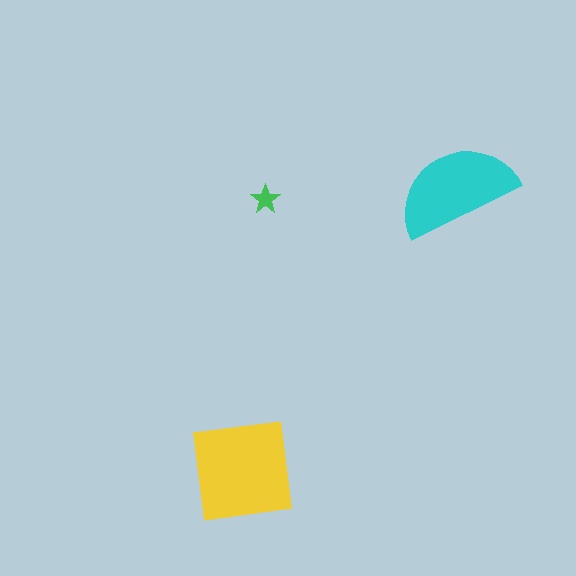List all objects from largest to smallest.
The yellow square, the cyan semicircle, the green star.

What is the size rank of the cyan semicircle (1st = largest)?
2nd.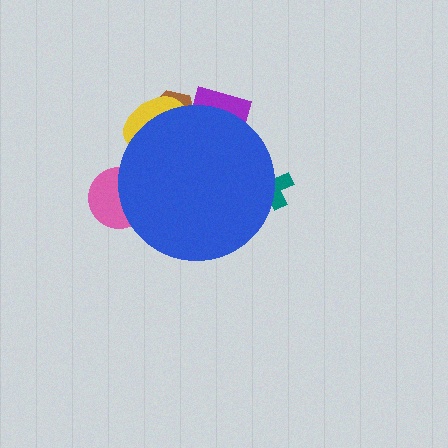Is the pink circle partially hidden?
Yes, the pink circle is partially hidden behind the blue circle.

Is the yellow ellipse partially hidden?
Yes, the yellow ellipse is partially hidden behind the blue circle.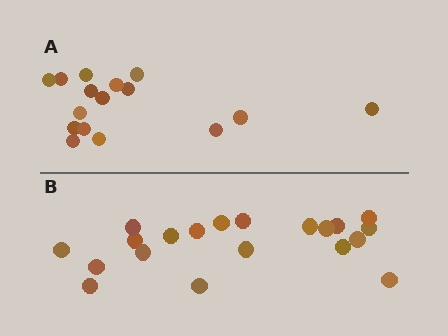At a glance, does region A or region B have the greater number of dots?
Region B (the bottom region) has more dots.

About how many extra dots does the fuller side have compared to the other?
Region B has about 4 more dots than region A.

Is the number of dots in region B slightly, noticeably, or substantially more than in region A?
Region B has noticeably more, but not dramatically so. The ratio is roughly 1.2 to 1.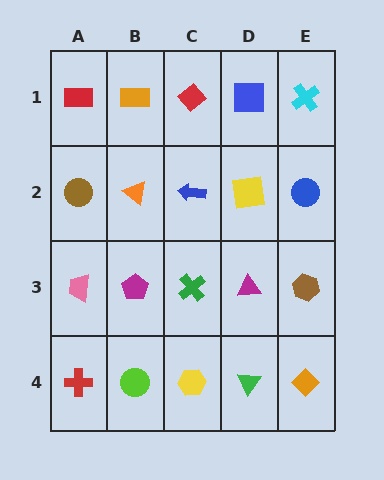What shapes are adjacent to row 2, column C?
A red diamond (row 1, column C), a green cross (row 3, column C), an orange triangle (row 2, column B), a yellow square (row 2, column D).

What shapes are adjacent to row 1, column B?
An orange triangle (row 2, column B), a red rectangle (row 1, column A), a red diamond (row 1, column C).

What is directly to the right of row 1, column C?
A blue square.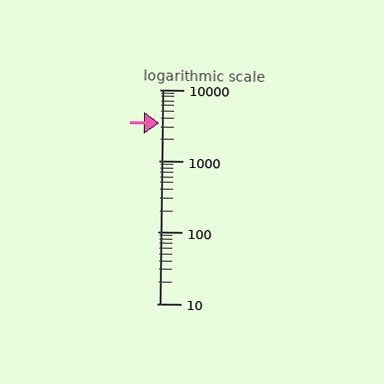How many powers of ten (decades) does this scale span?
The scale spans 3 decades, from 10 to 10000.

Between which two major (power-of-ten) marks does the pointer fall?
The pointer is between 1000 and 10000.